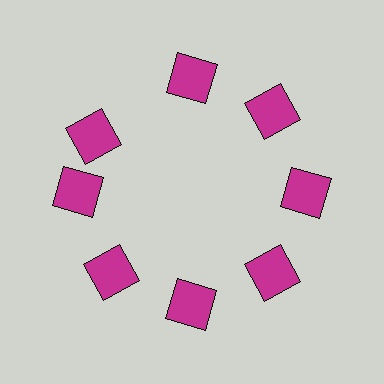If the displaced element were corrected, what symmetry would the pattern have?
It would have 8-fold rotational symmetry — the pattern would map onto itself every 45 degrees.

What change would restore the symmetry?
The symmetry would be restored by rotating it back into even spacing with its neighbors so that all 8 squares sit at equal angles and equal distance from the center.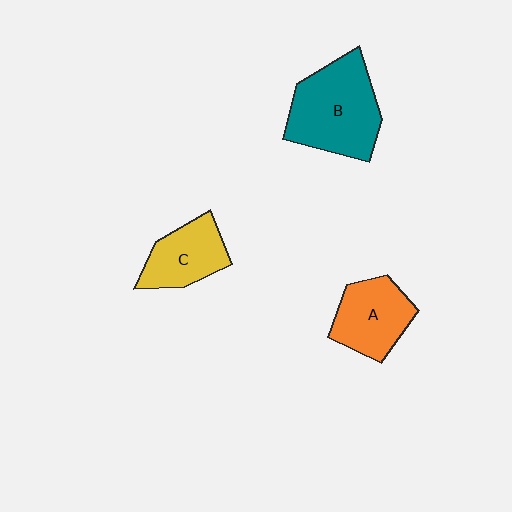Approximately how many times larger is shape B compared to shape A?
Approximately 1.5 times.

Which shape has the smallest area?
Shape C (yellow).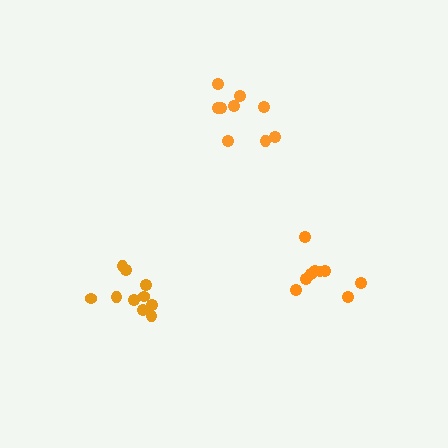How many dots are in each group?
Group 1: 9 dots, Group 2: 10 dots, Group 3: 9 dots (28 total).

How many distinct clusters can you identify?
There are 3 distinct clusters.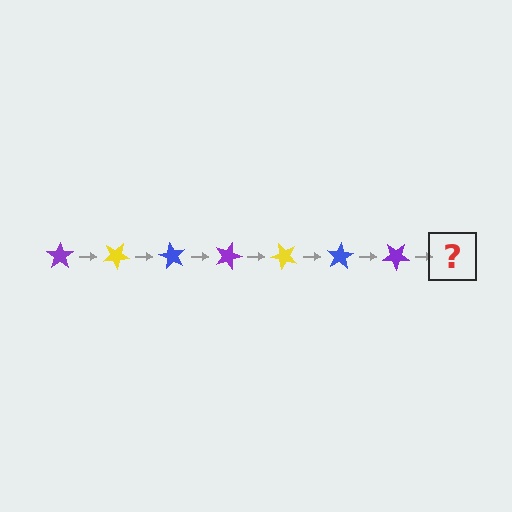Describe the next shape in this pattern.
It should be a yellow star, rotated 210 degrees from the start.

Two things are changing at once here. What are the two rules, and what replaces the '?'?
The two rules are that it rotates 30 degrees each step and the color cycles through purple, yellow, and blue. The '?' should be a yellow star, rotated 210 degrees from the start.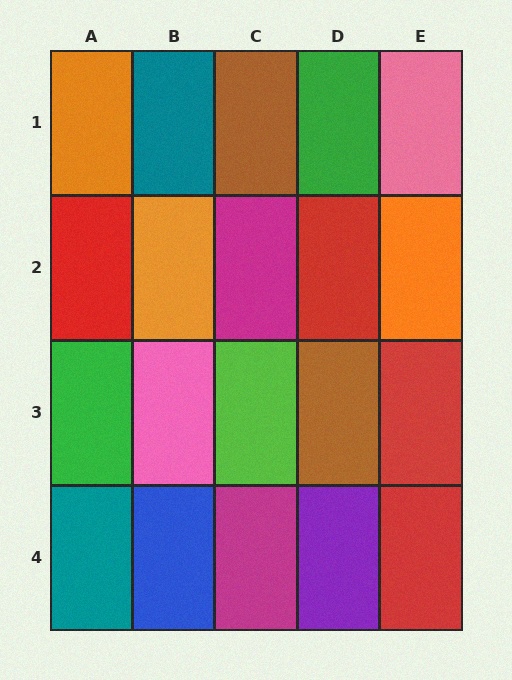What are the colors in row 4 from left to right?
Teal, blue, magenta, purple, red.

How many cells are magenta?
2 cells are magenta.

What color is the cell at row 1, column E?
Pink.